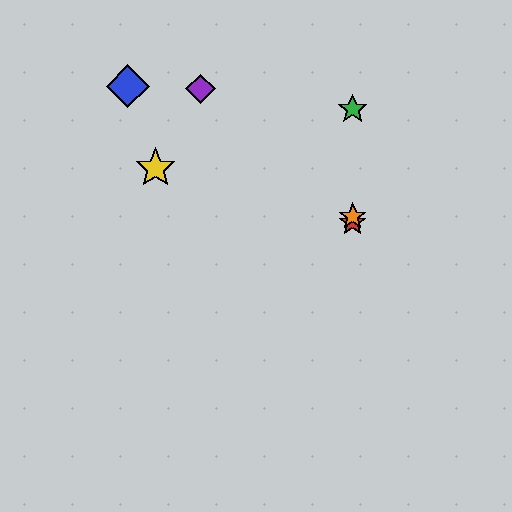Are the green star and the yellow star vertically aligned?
No, the green star is at x≈353 and the yellow star is at x≈155.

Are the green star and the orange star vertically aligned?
Yes, both are at x≈353.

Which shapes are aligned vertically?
The red star, the green star, the orange star are aligned vertically.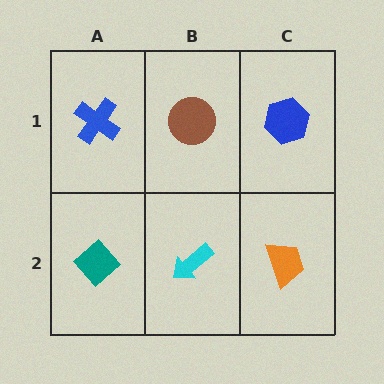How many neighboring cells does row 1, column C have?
2.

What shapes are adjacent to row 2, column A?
A blue cross (row 1, column A), a cyan arrow (row 2, column B).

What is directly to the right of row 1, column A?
A brown circle.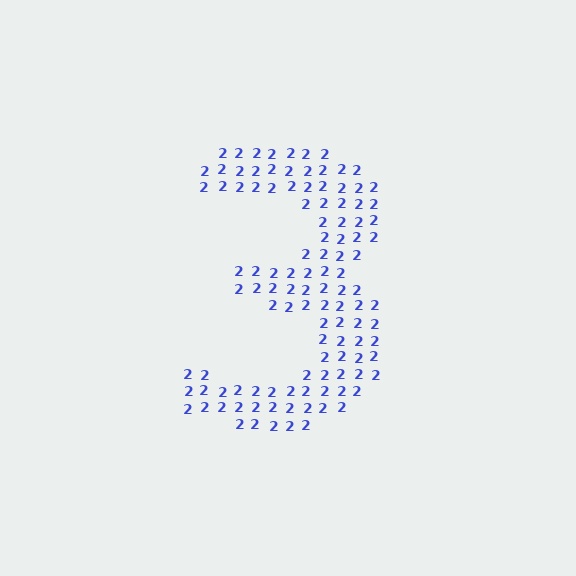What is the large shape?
The large shape is the digit 3.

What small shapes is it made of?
It is made of small digit 2's.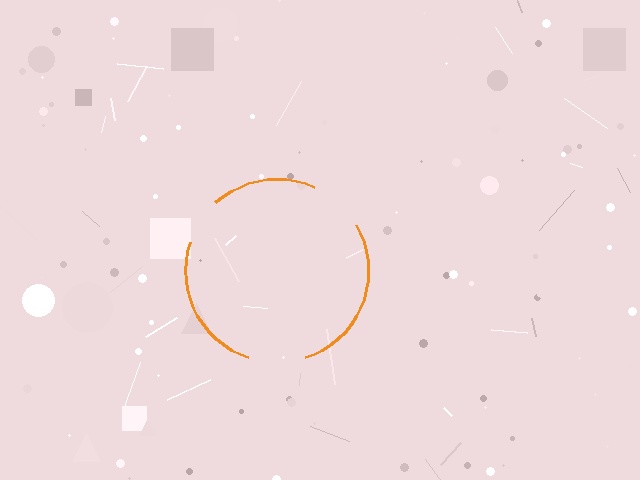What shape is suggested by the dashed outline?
The dashed outline suggests a circle.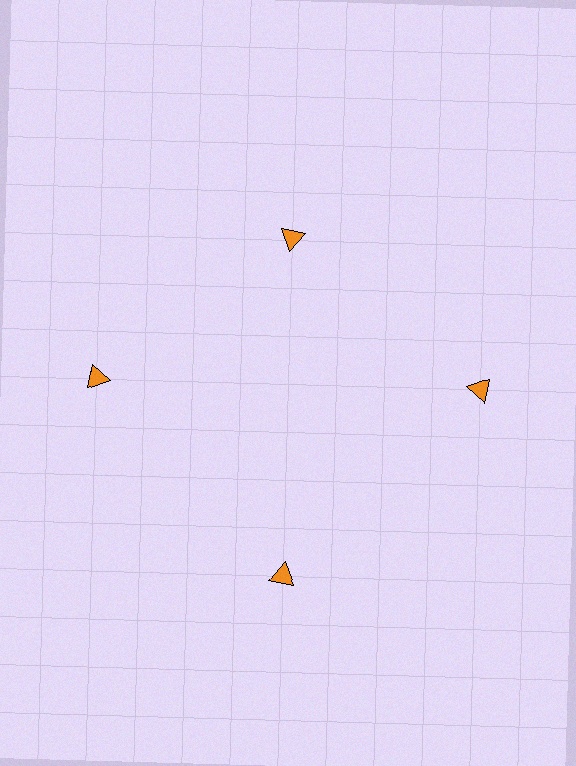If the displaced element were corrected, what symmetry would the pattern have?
It would have 4-fold rotational symmetry — the pattern would map onto itself every 90 degrees.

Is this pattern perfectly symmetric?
No. The 4 orange triangles are arranged in a ring, but one element near the 12 o'clock position is pulled inward toward the center, breaking the 4-fold rotational symmetry.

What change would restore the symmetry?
The symmetry would be restored by moving it outward, back onto the ring so that all 4 triangles sit at equal angles and equal distance from the center.